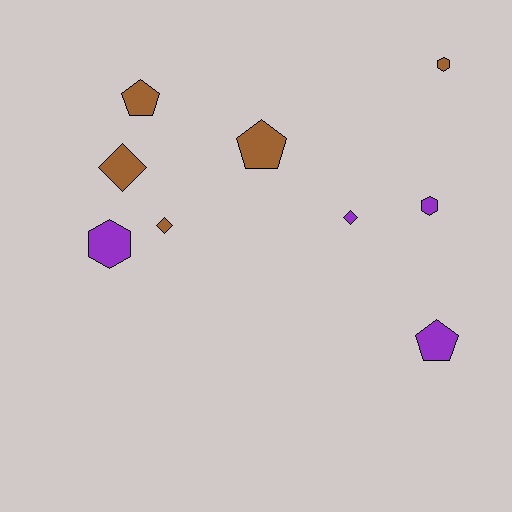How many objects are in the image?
There are 9 objects.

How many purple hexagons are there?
There are 2 purple hexagons.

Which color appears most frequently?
Brown, with 5 objects.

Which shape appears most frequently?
Hexagon, with 3 objects.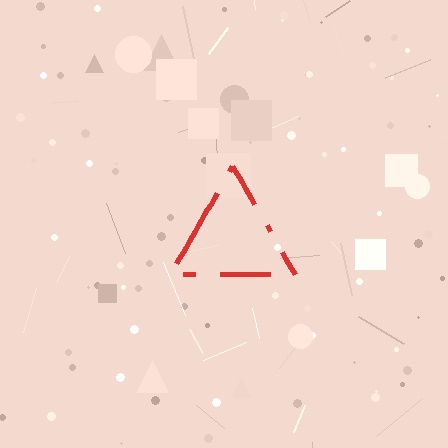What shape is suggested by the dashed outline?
The dashed outline suggests a triangle.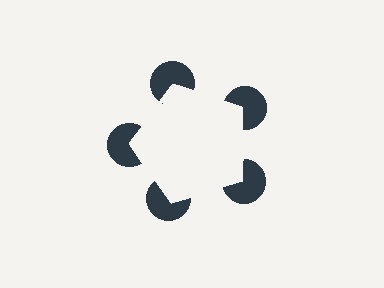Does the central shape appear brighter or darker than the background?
It typically appears slightly brighter than the background, even though no actual brightness change is drawn.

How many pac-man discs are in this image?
There are 5 — one at each vertex of the illusory pentagon.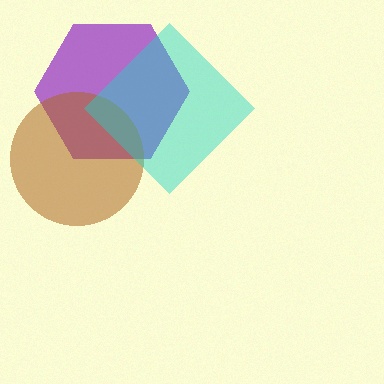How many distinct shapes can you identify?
There are 3 distinct shapes: a purple hexagon, a brown circle, a cyan diamond.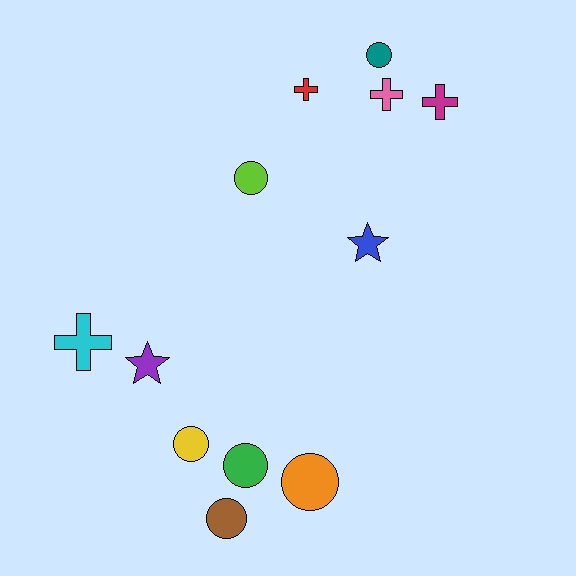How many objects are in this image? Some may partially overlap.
There are 12 objects.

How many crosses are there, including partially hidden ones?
There are 4 crosses.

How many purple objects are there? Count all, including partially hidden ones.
There is 1 purple object.